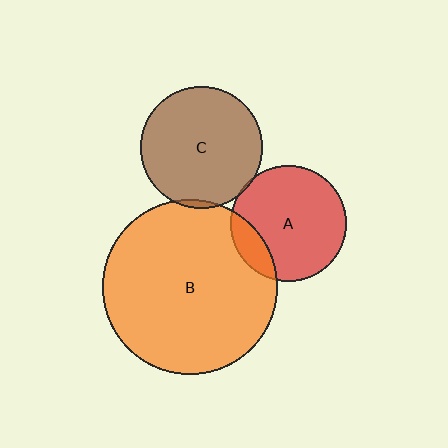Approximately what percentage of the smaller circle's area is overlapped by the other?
Approximately 5%.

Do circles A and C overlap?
Yes.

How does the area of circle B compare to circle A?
Approximately 2.3 times.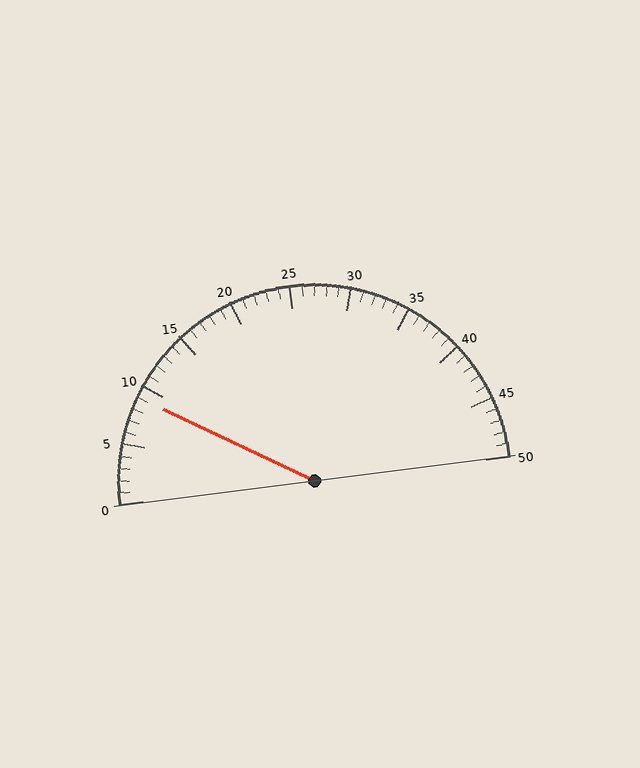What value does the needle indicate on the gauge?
The needle indicates approximately 9.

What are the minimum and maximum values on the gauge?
The gauge ranges from 0 to 50.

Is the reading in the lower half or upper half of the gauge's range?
The reading is in the lower half of the range (0 to 50).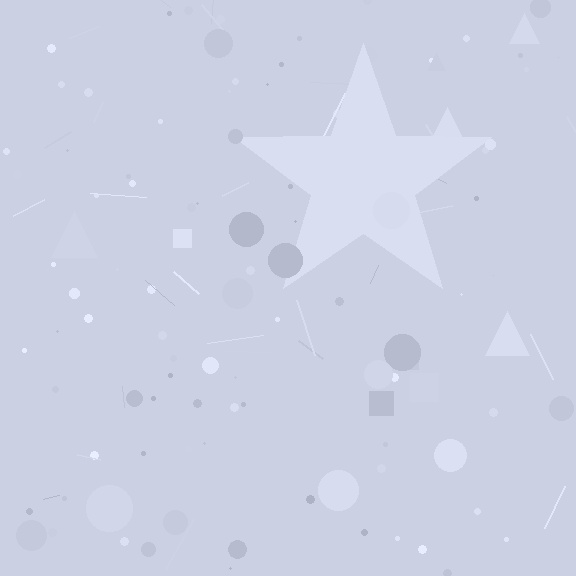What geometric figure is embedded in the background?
A star is embedded in the background.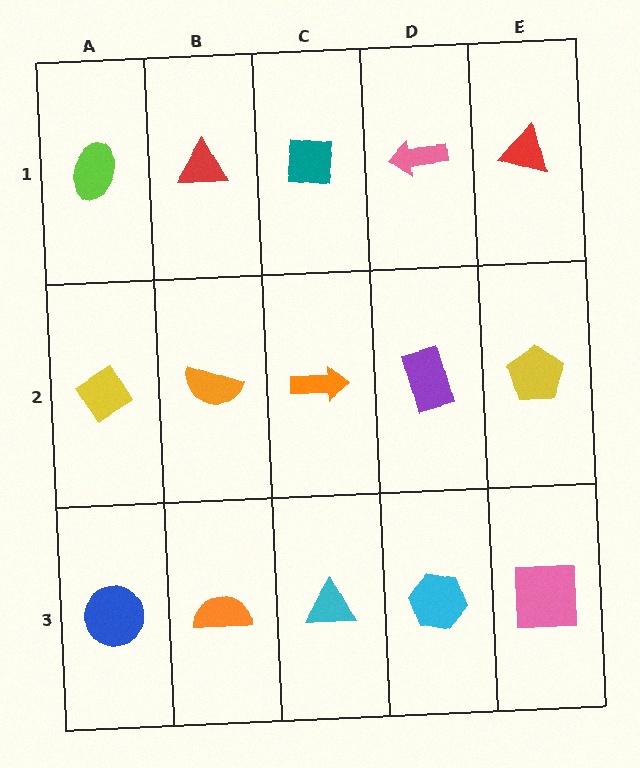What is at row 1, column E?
A red triangle.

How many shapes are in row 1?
5 shapes.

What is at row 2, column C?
An orange arrow.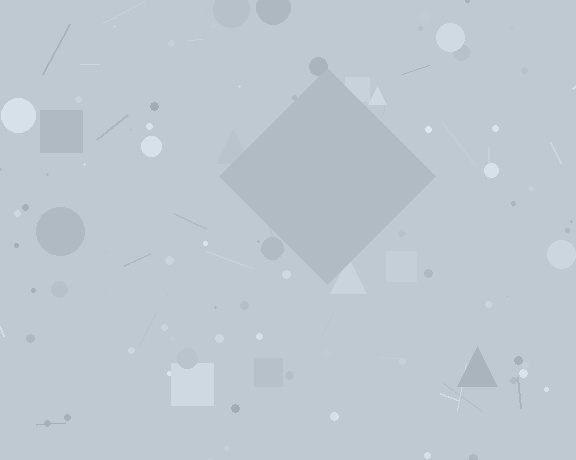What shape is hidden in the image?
A diamond is hidden in the image.